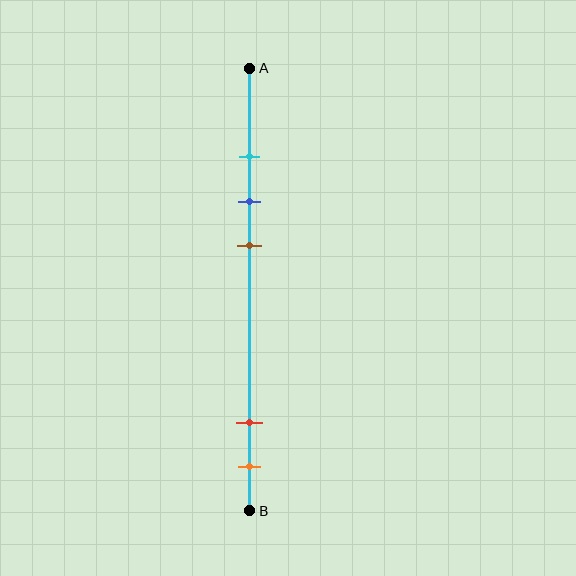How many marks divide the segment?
There are 5 marks dividing the segment.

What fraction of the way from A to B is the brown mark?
The brown mark is approximately 40% (0.4) of the way from A to B.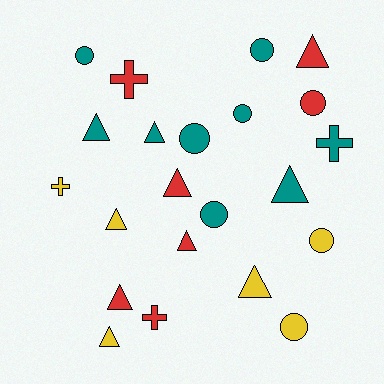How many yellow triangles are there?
There are 3 yellow triangles.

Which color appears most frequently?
Teal, with 9 objects.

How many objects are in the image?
There are 22 objects.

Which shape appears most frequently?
Triangle, with 10 objects.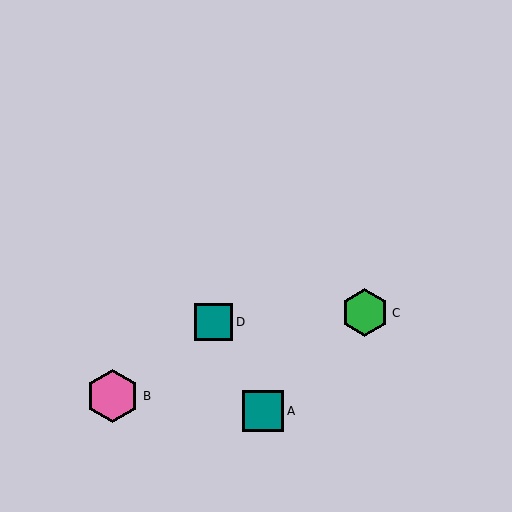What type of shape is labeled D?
Shape D is a teal square.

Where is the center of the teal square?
The center of the teal square is at (263, 411).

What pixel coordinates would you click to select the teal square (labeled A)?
Click at (263, 411) to select the teal square A.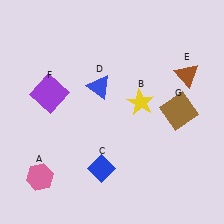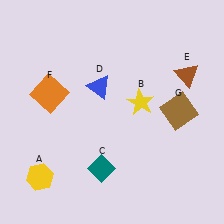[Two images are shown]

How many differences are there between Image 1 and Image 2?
There are 3 differences between the two images.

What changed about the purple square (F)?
In Image 1, F is purple. In Image 2, it changed to orange.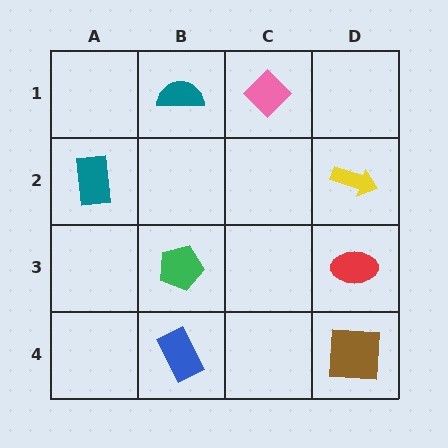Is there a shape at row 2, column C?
No, that cell is empty.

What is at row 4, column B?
A blue rectangle.